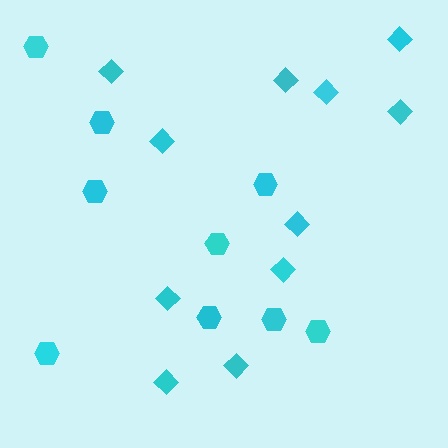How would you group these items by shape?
There are 2 groups: one group of hexagons (9) and one group of diamonds (11).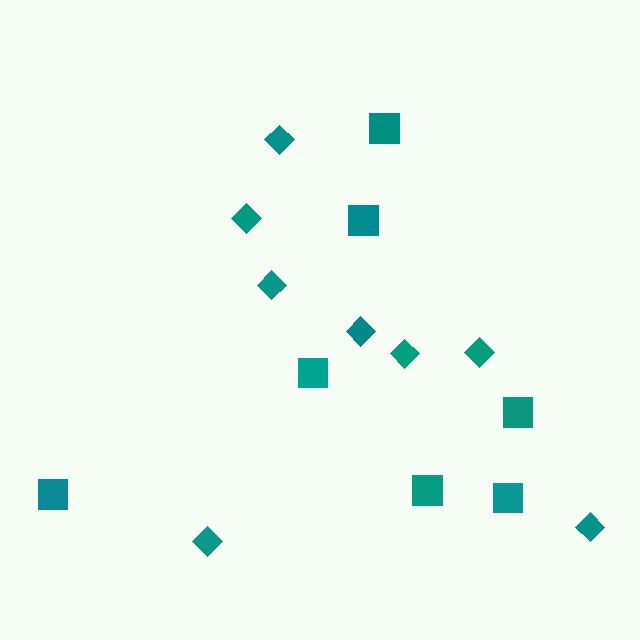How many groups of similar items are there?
There are 2 groups: one group of squares (7) and one group of diamonds (8).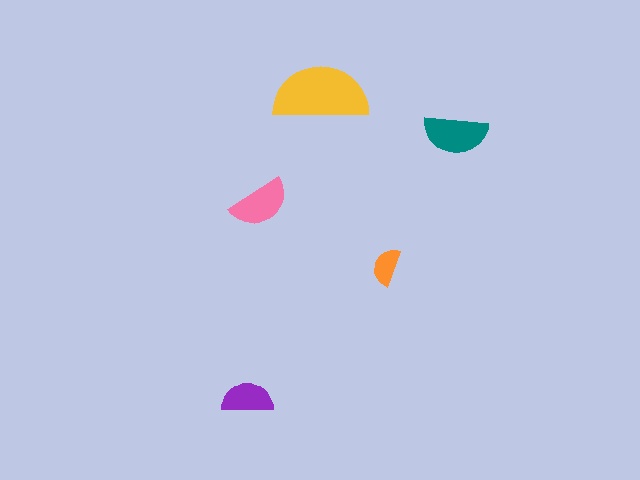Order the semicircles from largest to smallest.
the yellow one, the teal one, the pink one, the purple one, the orange one.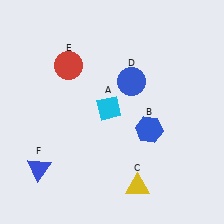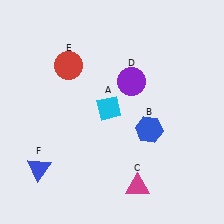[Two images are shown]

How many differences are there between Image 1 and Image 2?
There are 2 differences between the two images.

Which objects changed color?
C changed from yellow to magenta. D changed from blue to purple.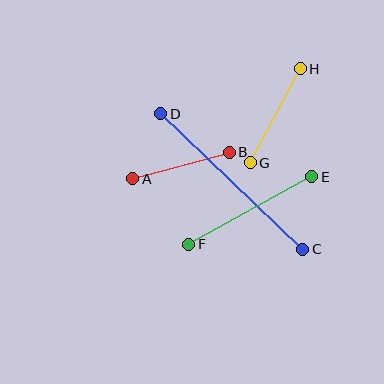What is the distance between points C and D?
The distance is approximately 196 pixels.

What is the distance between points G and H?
The distance is approximately 107 pixels.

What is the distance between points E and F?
The distance is approximately 140 pixels.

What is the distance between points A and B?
The distance is approximately 100 pixels.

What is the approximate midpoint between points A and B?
The midpoint is at approximately (181, 166) pixels.